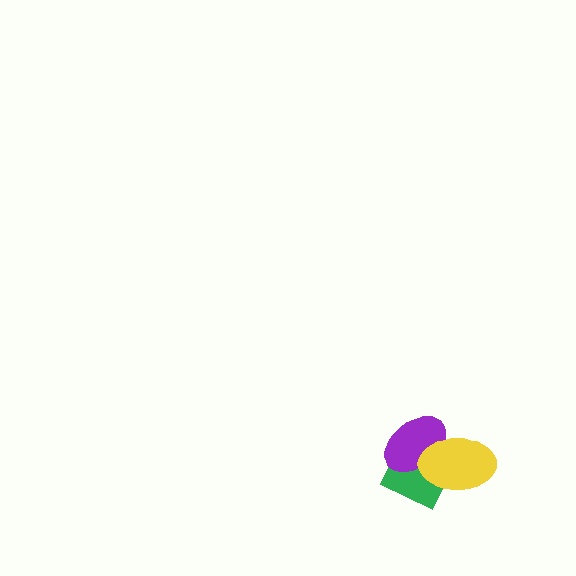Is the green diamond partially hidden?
Yes, it is partially covered by another shape.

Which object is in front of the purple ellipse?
The yellow ellipse is in front of the purple ellipse.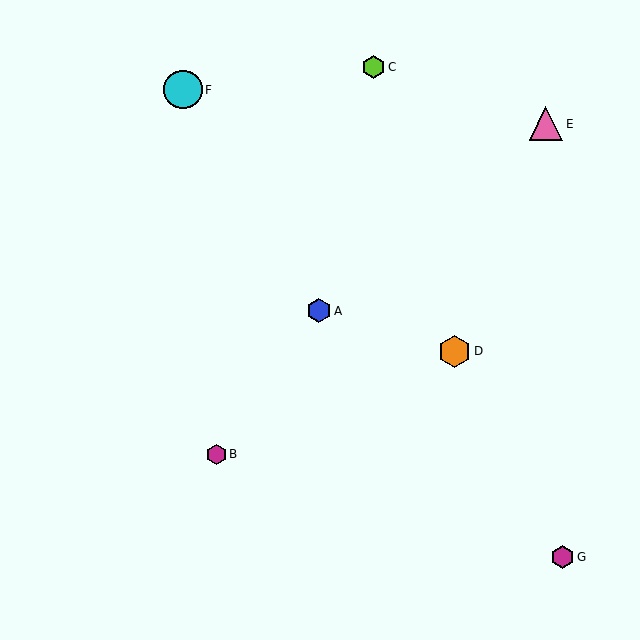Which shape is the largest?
The cyan circle (labeled F) is the largest.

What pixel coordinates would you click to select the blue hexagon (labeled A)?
Click at (319, 311) to select the blue hexagon A.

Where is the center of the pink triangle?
The center of the pink triangle is at (546, 124).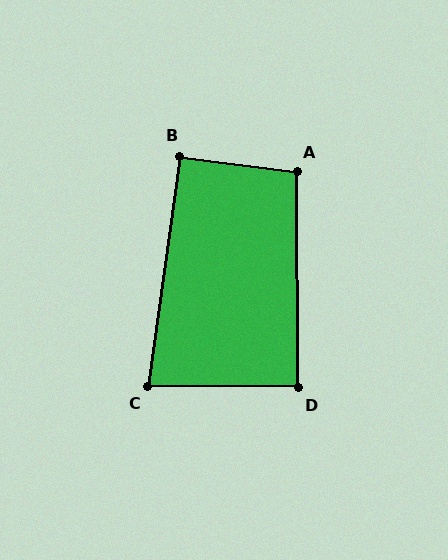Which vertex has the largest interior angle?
A, at approximately 97 degrees.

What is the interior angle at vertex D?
Approximately 89 degrees (approximately right).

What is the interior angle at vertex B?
Approximately 91 degrees (approximately right).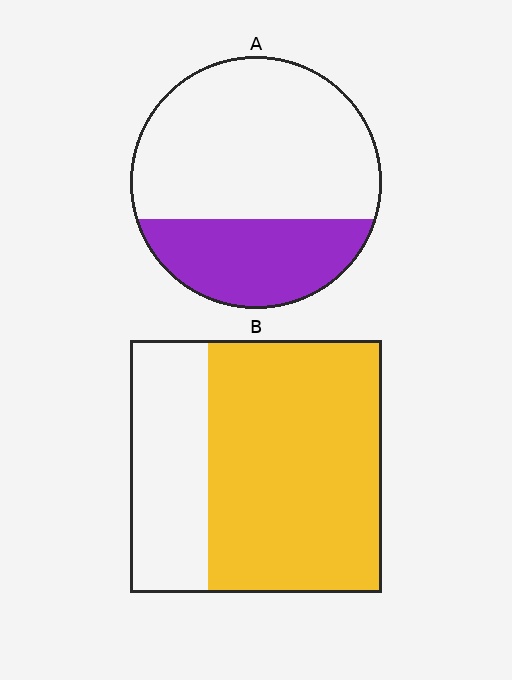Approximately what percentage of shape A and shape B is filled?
A is approximately 30% and B is approximately 70%.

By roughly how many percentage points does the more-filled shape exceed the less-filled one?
By roughly 35 percentage points (B over A).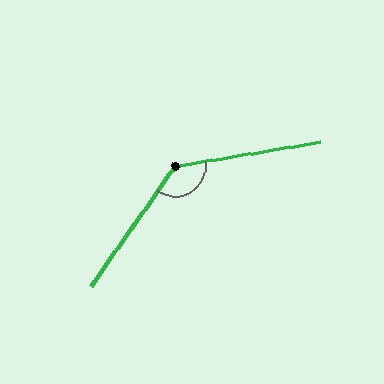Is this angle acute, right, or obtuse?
It is obtuse.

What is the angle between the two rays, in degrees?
Approximately 135 degrees.